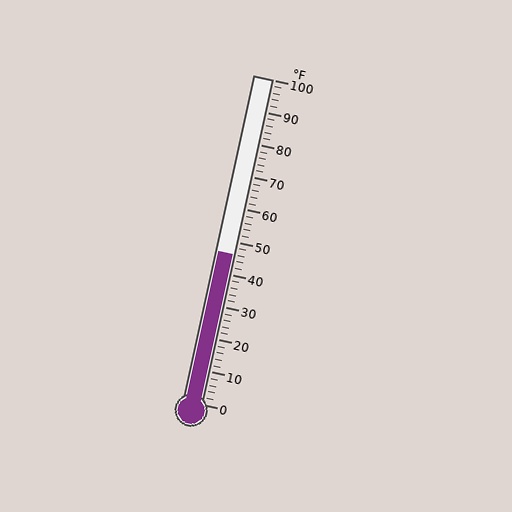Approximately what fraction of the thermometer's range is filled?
The thermometer is filled to approximately 45% of its range.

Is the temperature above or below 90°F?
The temperature is below 90°F.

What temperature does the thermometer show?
The thermometer shows approximately 46°F.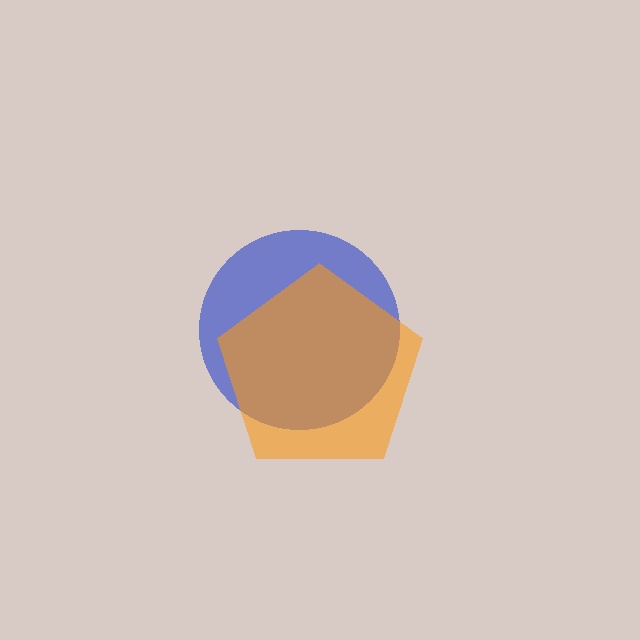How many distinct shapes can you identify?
There are 2 distinct shapes: a blue circle, an orange pentagon.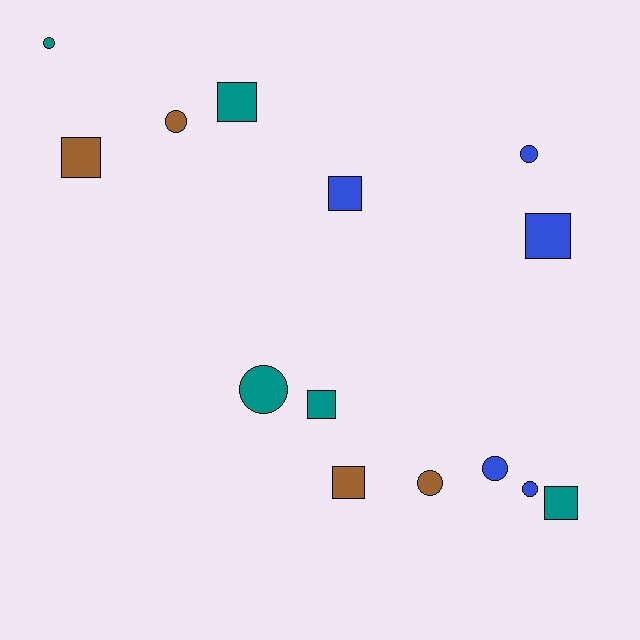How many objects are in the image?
There are 14 objects.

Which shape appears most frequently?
Square, with 7 objects.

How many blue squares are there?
There are 2 blue squares.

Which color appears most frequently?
Blue, with 5 objects.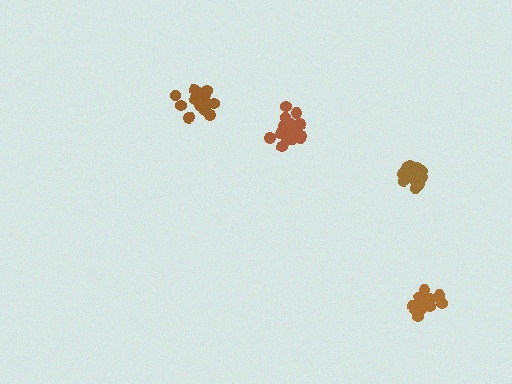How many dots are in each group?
Group 1: 15 dots, Group 2: 17 dots, Group 3: 15 dots, Group 4: 19 dots (66 total).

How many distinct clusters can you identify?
There are 4 distinct clusters.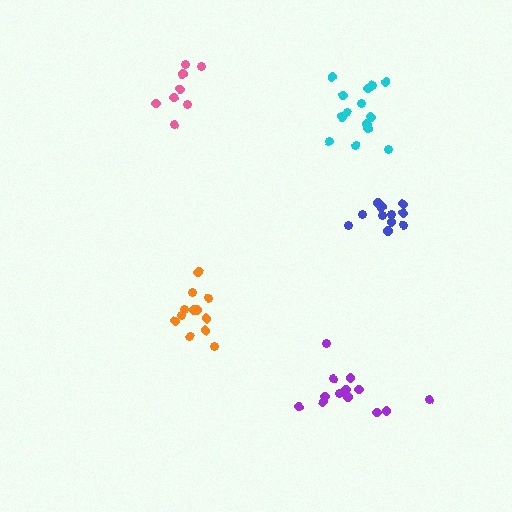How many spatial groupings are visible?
There are 5 spatial groupings.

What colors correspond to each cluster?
The clusters are colored: purple, pink, cyan, orange, blue.